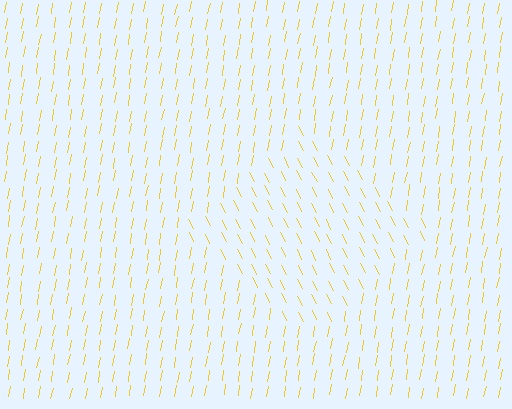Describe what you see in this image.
The image is filled with small yellow line segments. A diamond region in the image has lines oriented differently from the surrounding lines, creating a visible texture boundary.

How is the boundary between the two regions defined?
The boundary is defined purely by a change in line orientation (approximately 37 degrees difference). All lines are the same color and thickness.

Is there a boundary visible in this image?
Yes, there is a texture boundary formed by a change in line orientation.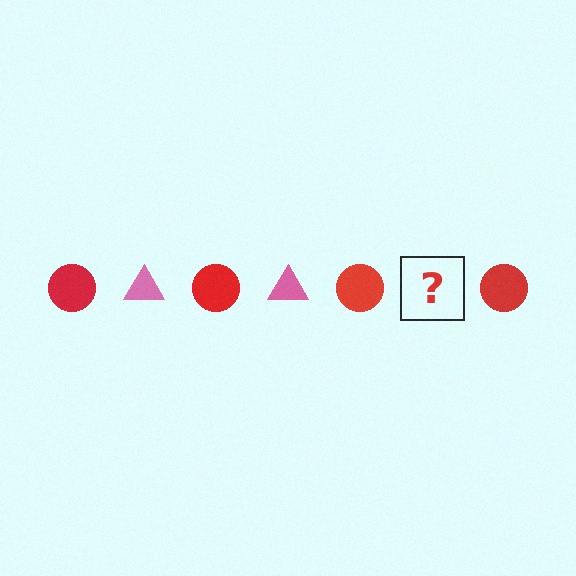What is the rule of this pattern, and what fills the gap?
The rule is that the pattern alternates between red circle and pink triangle. The gap should be filled with a pink triangle.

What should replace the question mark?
The question mark should be replaced with a pink triangle.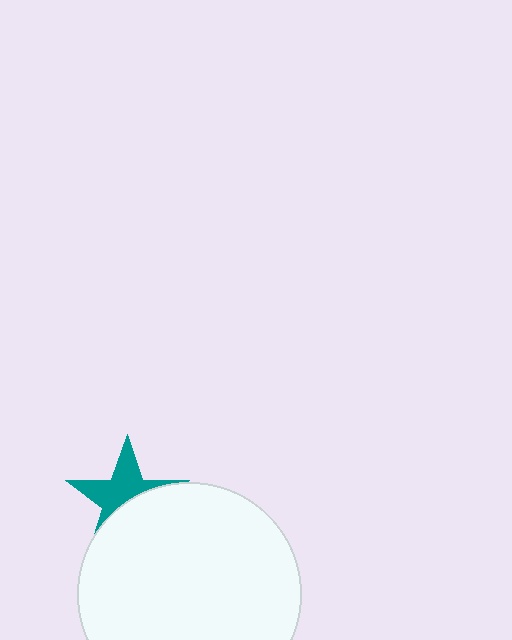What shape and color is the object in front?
The object in front is a white circle.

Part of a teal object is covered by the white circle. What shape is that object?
It is a star.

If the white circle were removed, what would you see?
You would see the complete teal star.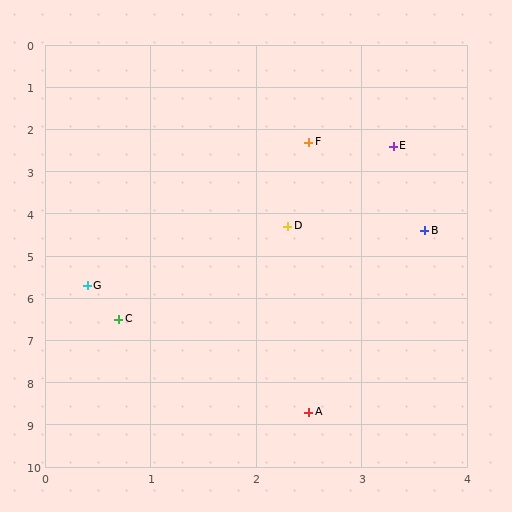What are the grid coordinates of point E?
Point E is at approximately (3.3, 2.4).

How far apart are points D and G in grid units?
Points D and G are about 2.4 grid units apart.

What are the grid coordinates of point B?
Point B is at approximately (3.6, 4.4).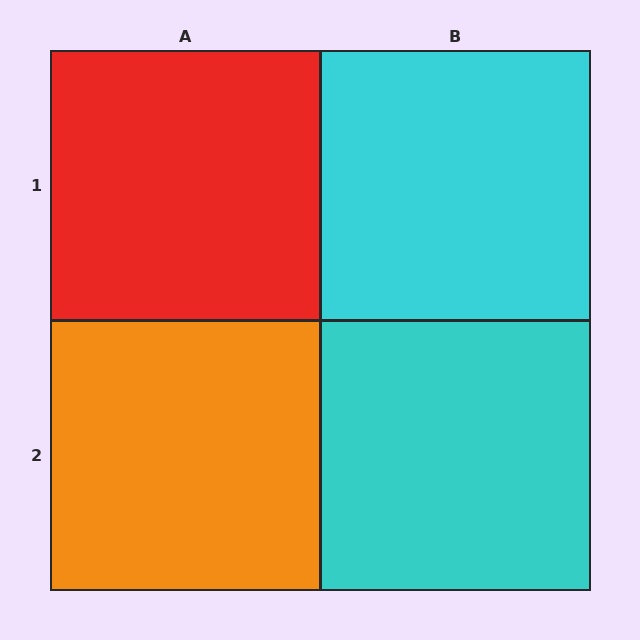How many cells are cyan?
2 cells are cyan.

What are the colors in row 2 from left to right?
Orange, cyan.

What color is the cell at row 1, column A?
Red.